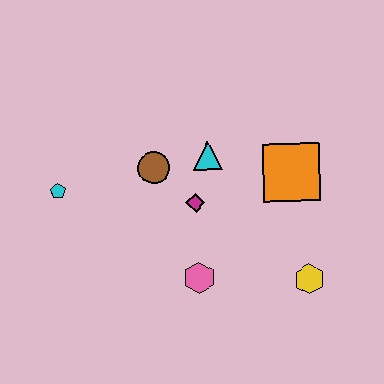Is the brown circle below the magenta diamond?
No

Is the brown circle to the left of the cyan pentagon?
No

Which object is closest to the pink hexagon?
The magenta diamond is closest to the pink hexagon.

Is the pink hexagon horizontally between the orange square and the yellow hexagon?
No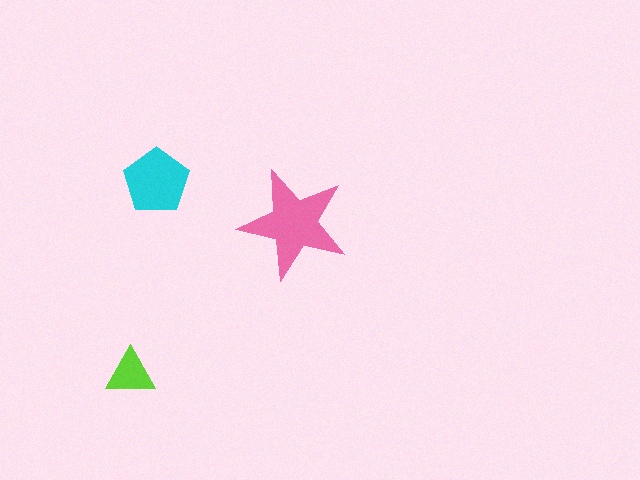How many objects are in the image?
There are 3 objects in the image.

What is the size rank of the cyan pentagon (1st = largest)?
2nd.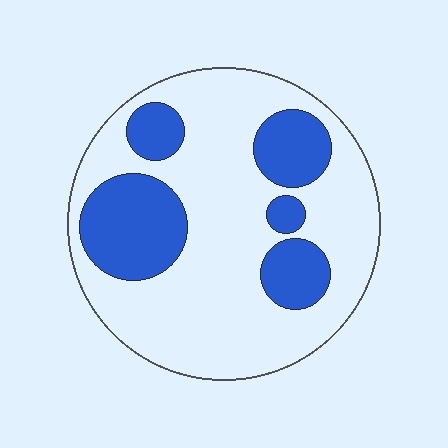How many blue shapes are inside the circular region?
5.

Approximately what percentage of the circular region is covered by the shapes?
Approximately 30%.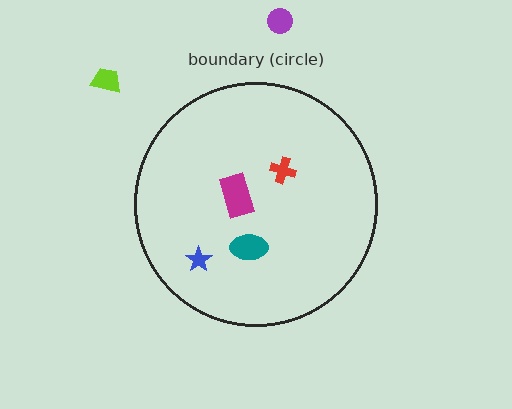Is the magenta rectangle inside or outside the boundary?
Inside.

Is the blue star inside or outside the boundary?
Inside.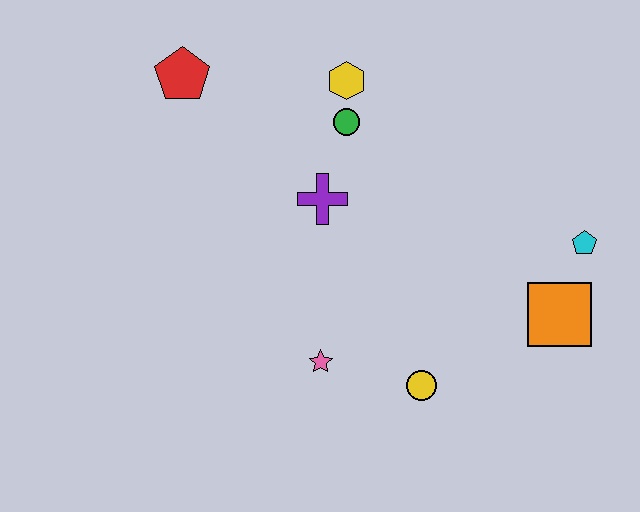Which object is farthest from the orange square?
The red pentagon is farthest from the orange square.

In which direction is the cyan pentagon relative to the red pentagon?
The cyan pentagon is to the right of the red pentagon.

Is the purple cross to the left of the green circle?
Yes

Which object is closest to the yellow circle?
The pink star is closest to the yellow circle.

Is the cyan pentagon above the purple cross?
No